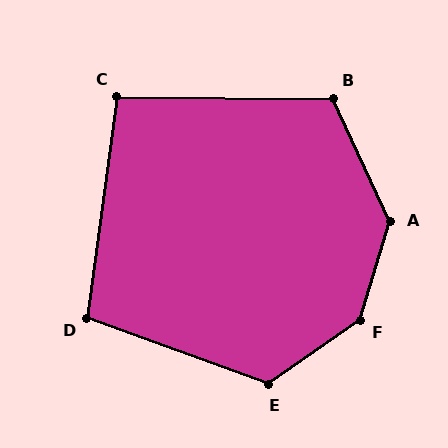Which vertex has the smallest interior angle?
C, at approximately 97 degrees.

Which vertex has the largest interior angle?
F, at approximately 142 degrees.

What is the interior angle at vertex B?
Approximately 115 degrees (obtuse).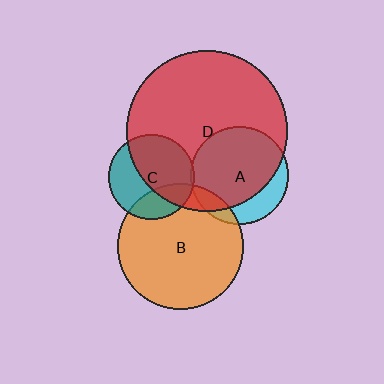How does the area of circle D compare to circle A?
Approximately 2.7 times.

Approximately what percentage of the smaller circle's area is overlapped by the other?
Approximately 75%.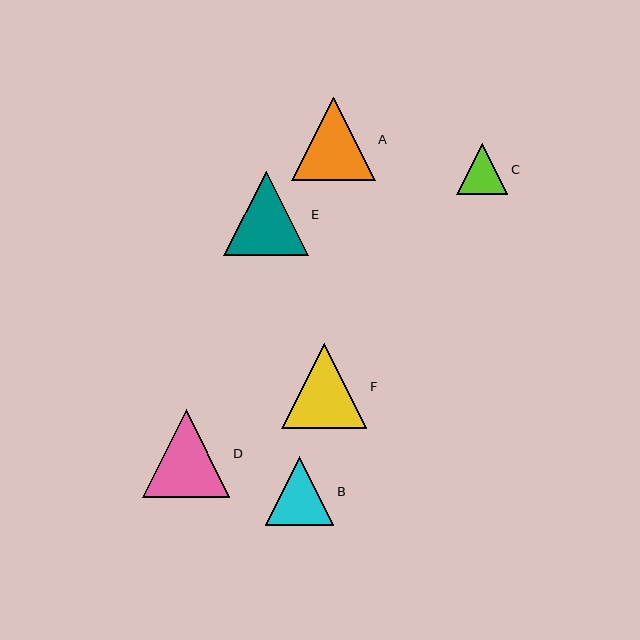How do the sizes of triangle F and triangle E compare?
Triangle F and triangle E are approximately the same size.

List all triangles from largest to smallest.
From largest to smallest: D, F, E, A, B, C.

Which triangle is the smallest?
Triangle C is the smallest with a size of approximately 51 pixels.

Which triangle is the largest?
Triangle D is the largest with a size of approximately 87 pixels.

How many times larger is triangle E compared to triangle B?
Triangle E is approximately 1.2 times the size of triangle B.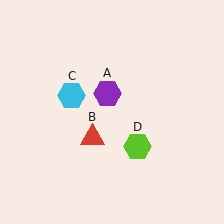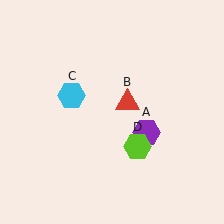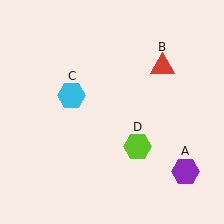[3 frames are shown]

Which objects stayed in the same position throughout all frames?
Cyan hexagon (object C) and lime hexagon (object D) remained stationary.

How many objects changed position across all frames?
2 objects changed position: purple hexagon (object A), red triangle (object B).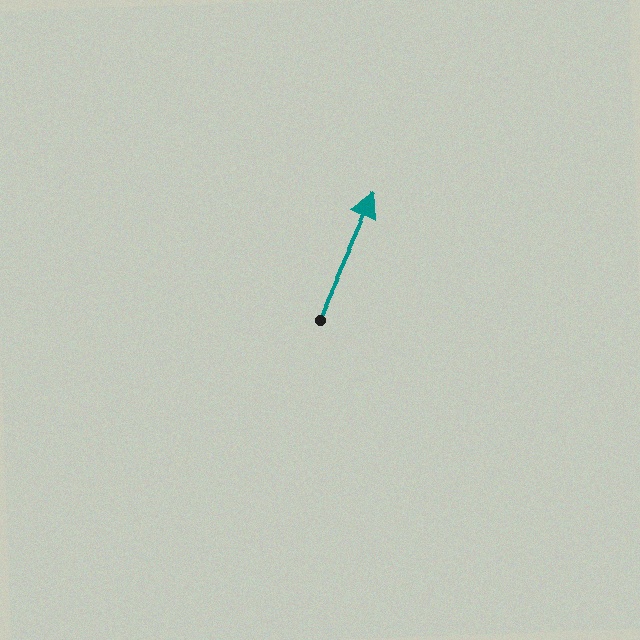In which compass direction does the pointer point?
Northeast.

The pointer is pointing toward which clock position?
Roughly 1 o'clock.